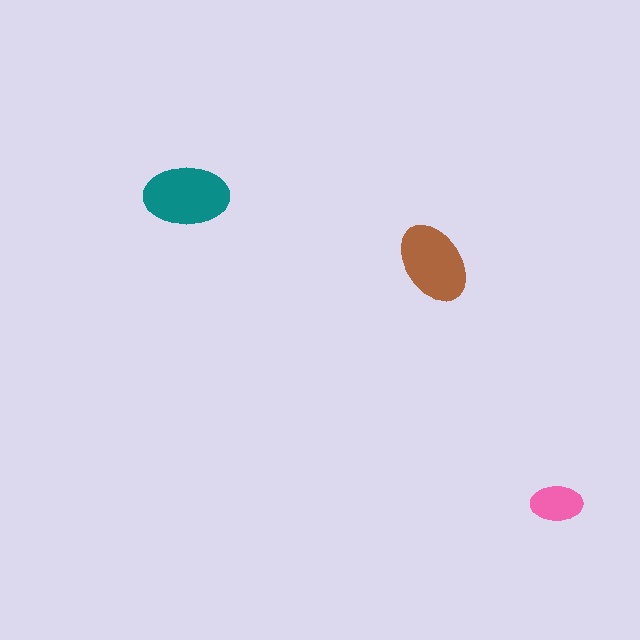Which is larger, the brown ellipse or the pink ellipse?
The brown one.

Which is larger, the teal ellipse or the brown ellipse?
The teal one.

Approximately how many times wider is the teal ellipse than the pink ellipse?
About 1.5 times wider.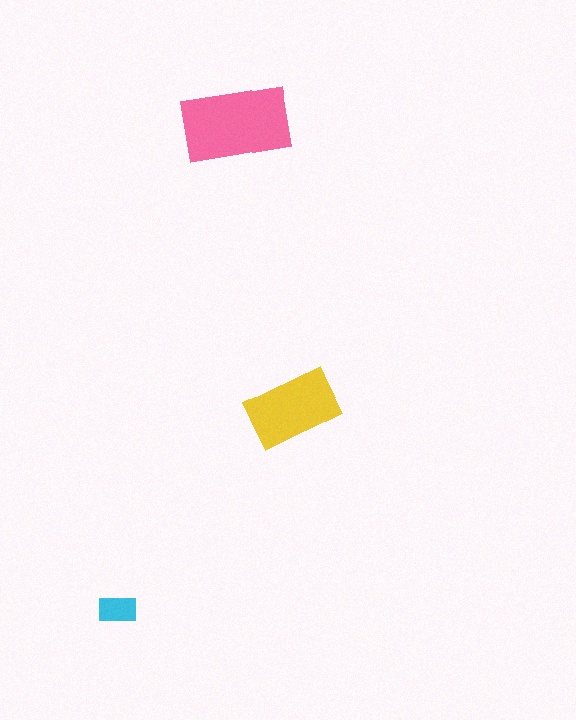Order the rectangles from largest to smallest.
the pink one, the yellow one, the cyan one.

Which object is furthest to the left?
The cyan rectangle is leftmost.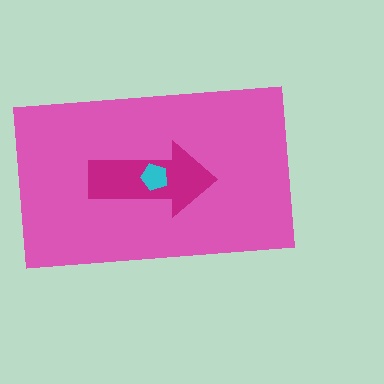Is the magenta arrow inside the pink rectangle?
Yes.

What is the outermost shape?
The pink rectangle.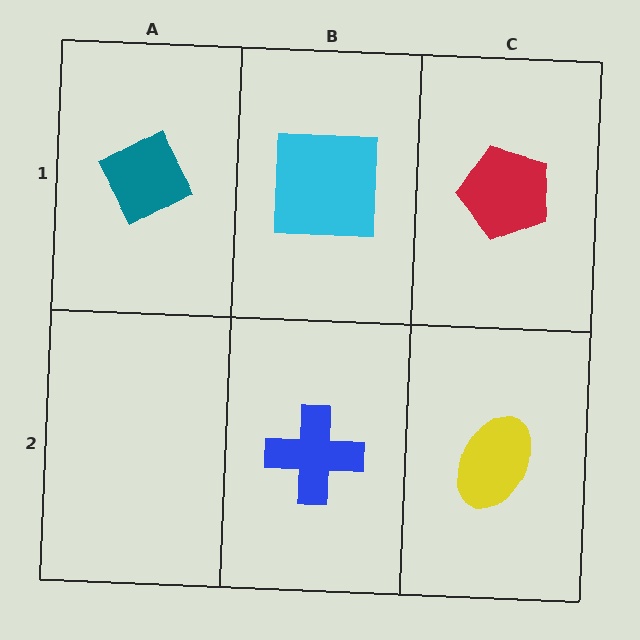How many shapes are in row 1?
3 shapes.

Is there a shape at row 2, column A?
No, that cell is empty.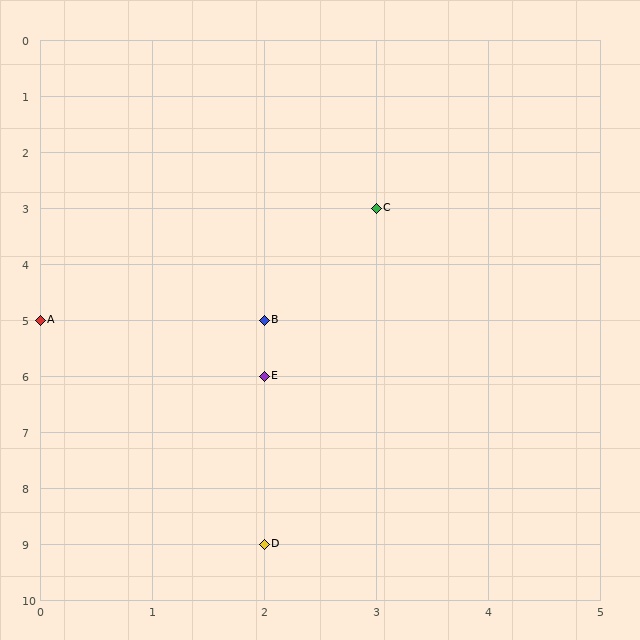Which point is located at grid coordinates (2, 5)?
Point B is at (2, 5).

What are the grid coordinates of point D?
Point D is at grid coordinates (2, 9).